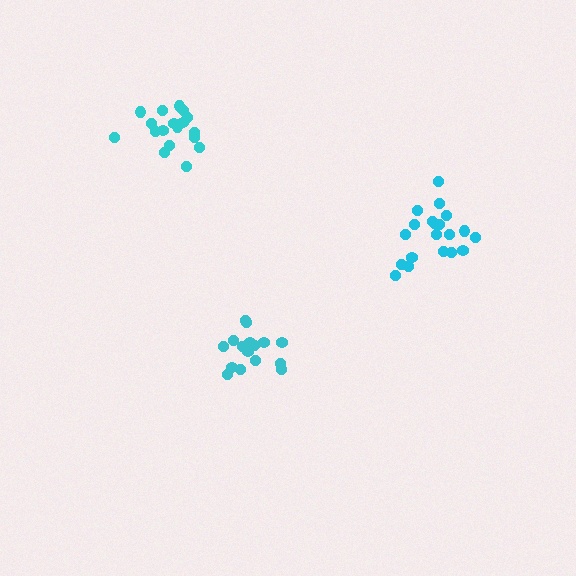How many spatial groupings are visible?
There are 3 spatial groupings.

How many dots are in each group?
Group 1: 18 dots, Group 2: 16 dots, Group 3: 20 dots (54 total).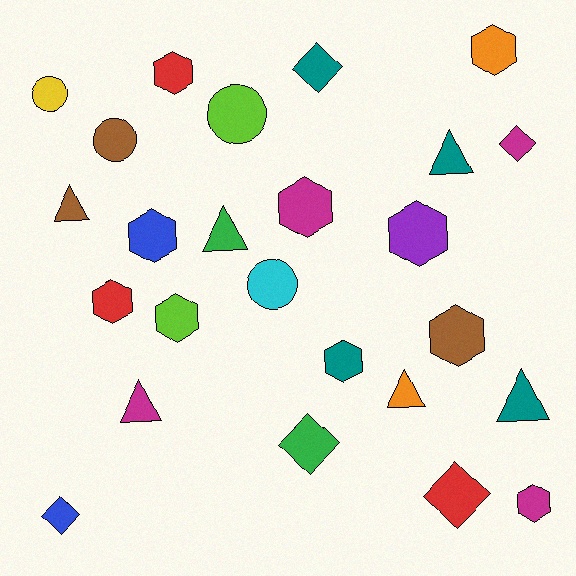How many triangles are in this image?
There are 6 triangles.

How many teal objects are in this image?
There are 4 teal objects.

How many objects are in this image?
There are 25 objects.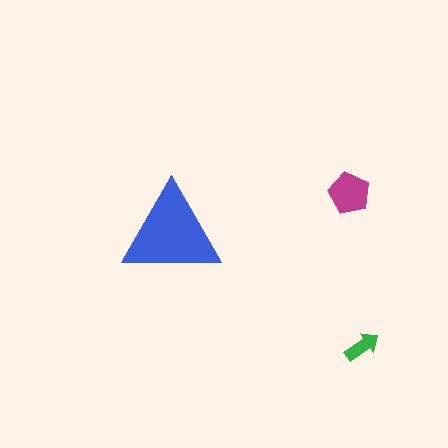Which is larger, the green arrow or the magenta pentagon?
The magenta pentagon.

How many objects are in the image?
There are 3 objects in the image.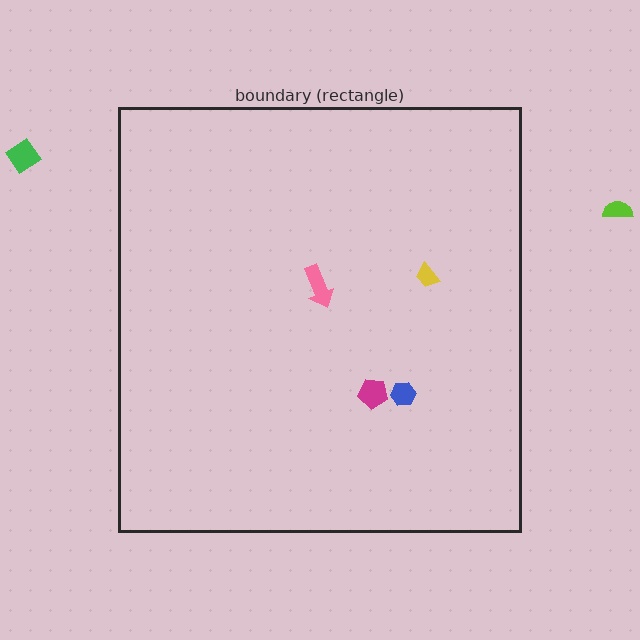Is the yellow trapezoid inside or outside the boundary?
Inside.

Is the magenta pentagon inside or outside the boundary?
Inside.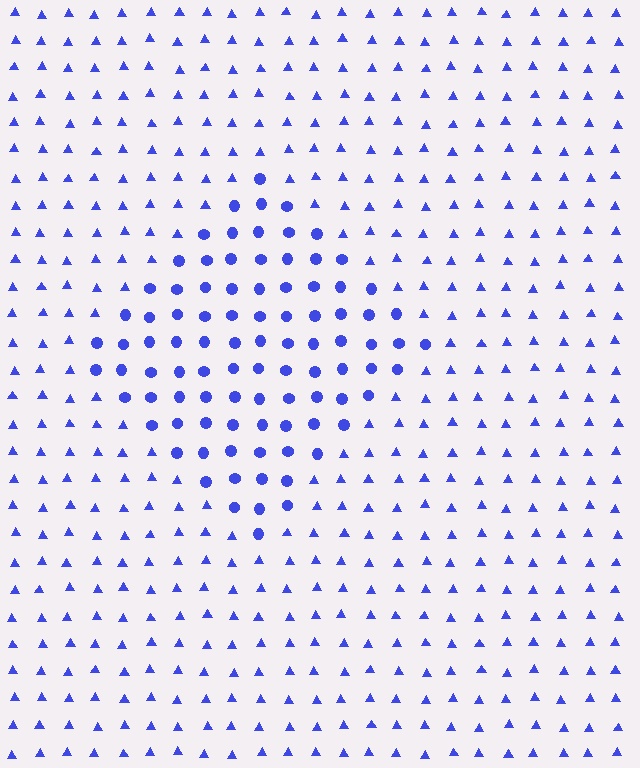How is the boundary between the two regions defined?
The boundary is defined by a change in element shape: circles inside vs. triangles outside. All elements share the same color and spacing.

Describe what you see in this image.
The image is filled with small blue elements arranged in a uniform grid. A diamond-shaped region contains circles, while the surrounding area contains triangles. The boundary is defined purely by the change in element shape.